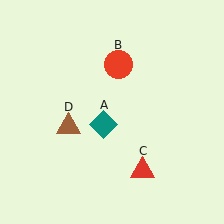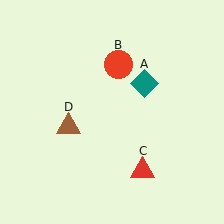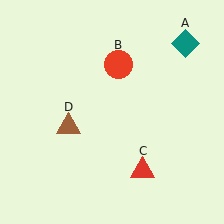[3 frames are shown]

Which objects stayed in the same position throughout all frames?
Red circle (object B) and red triangle (object C) and brown triangle (object D) remained stationary.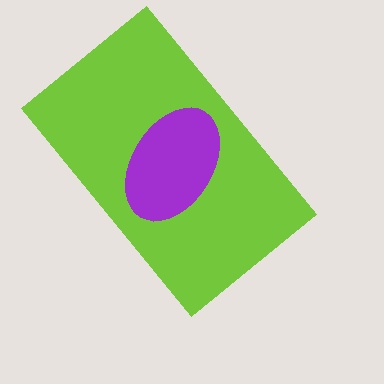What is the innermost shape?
The purple ellipse.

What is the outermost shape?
The lime rectangle.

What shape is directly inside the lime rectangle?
The purple ellipse.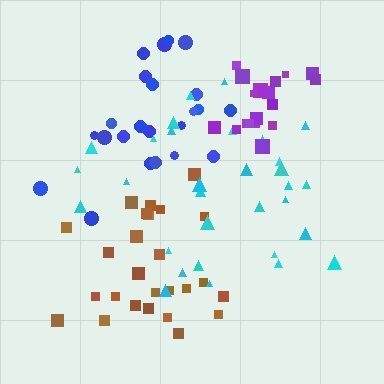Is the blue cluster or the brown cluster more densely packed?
Blue.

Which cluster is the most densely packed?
Purple.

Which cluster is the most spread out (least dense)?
Cyan.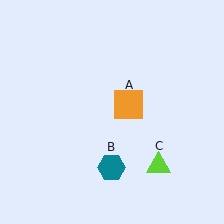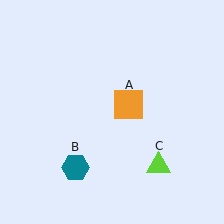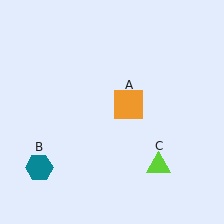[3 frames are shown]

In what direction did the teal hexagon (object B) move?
The teal hexagon (object B) moved left.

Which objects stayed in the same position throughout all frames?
Orange square (object A) and lime triangle (object C) remained stationary.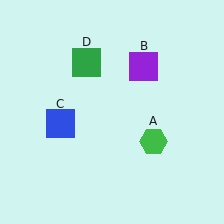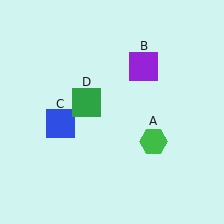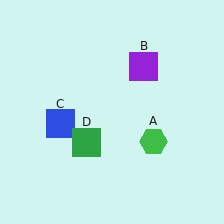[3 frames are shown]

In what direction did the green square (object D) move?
The green square (object D) moved down.